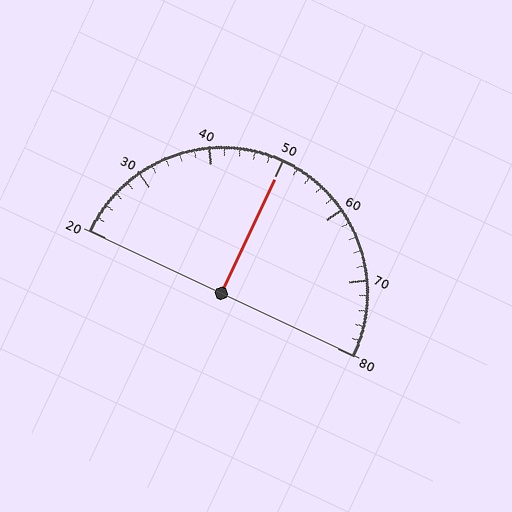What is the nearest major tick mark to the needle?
The nearest major tick mark is 50.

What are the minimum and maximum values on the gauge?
The gauge ranges from 20 to 80.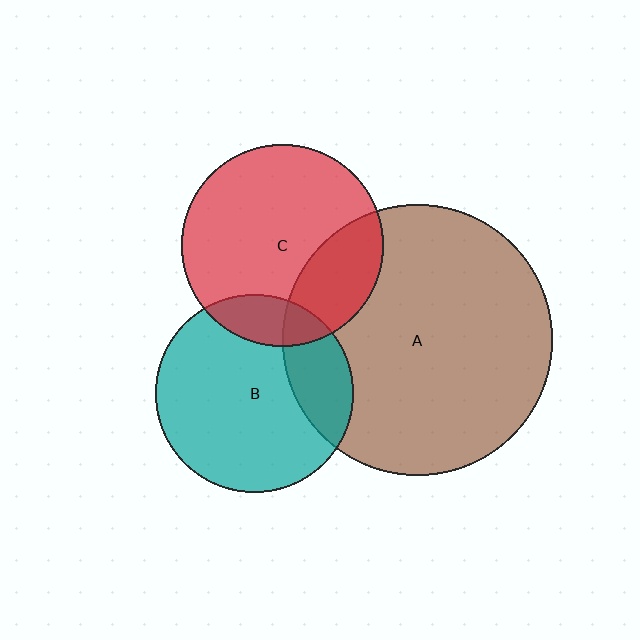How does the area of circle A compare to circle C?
Approximately 1.8 times.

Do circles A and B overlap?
Yes.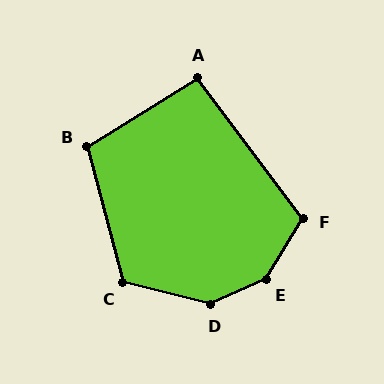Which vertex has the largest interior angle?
E, at approximately 146 degrees.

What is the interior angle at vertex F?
Approximately 112 degrees (obtuse).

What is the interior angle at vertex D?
Approximately 141 degrees (obtuse).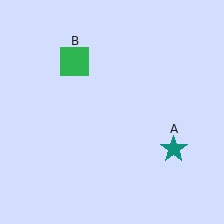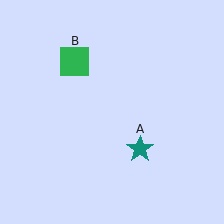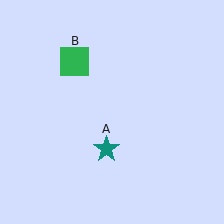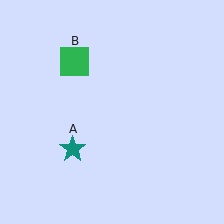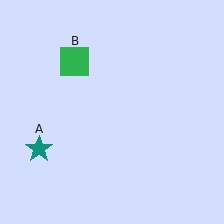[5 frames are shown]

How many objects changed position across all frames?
1 object changed position: teal star (object A).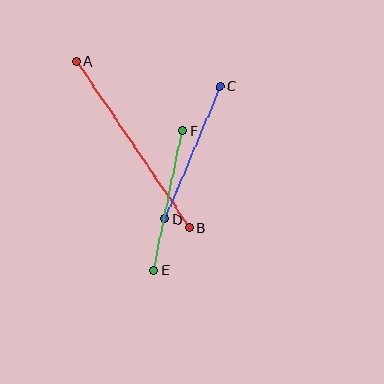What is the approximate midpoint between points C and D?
The midpoint is at approximately (192, 152) pixels.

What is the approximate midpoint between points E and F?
The midpoint is at approximately (169, 200) pixels.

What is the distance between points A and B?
The distance is approximately 201 pixels.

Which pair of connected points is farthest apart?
Points A and B are farthest apart.